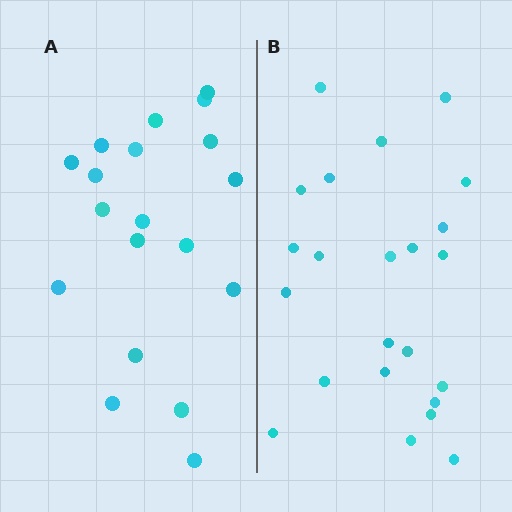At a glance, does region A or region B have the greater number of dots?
Region B (the right region) has more dots.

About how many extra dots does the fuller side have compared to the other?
Region B has about 4 more dots than region A.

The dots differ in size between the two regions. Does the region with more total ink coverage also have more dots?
No. Region A has more total ink coverage because its dots are larger, but region B actually contains more individual dots. Total area can be misleading — the number of items is what matters here.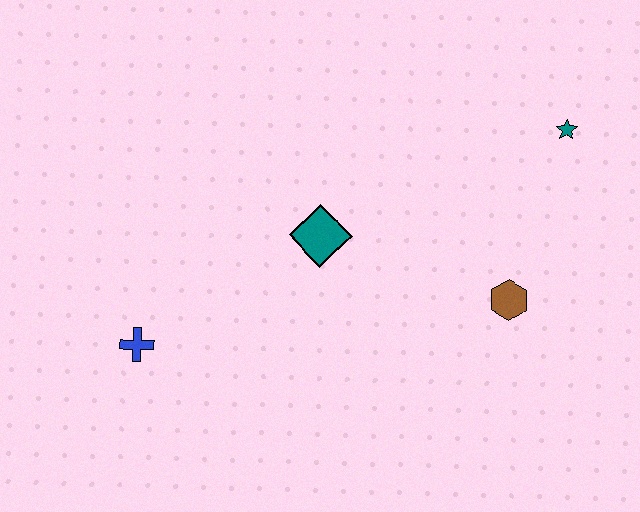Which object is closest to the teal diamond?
The brown hexagon is closest to the teal diamond.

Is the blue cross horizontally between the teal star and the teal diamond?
No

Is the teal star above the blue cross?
Yes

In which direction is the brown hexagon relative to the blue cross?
The brown hexagon is to the right of the blue cross.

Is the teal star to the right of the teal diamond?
Yes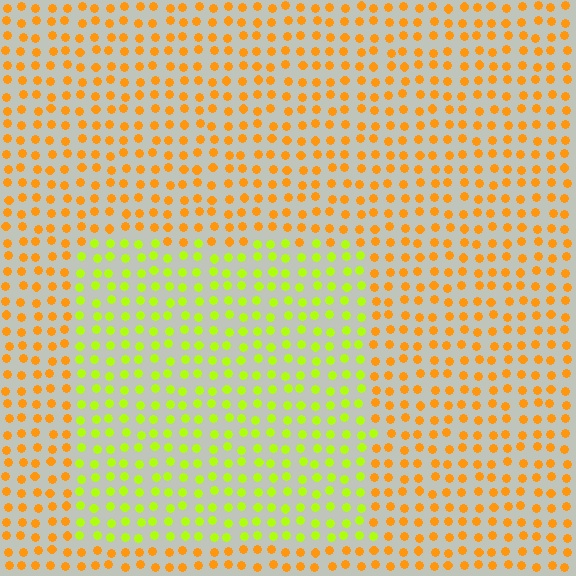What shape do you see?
I see a rectangle.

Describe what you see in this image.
The image is filled with small orange elements in a uniform arrangement. A rectangle-shaped region is visible where the elements are tinted to a slightly different hue, forming a subtle color boundary.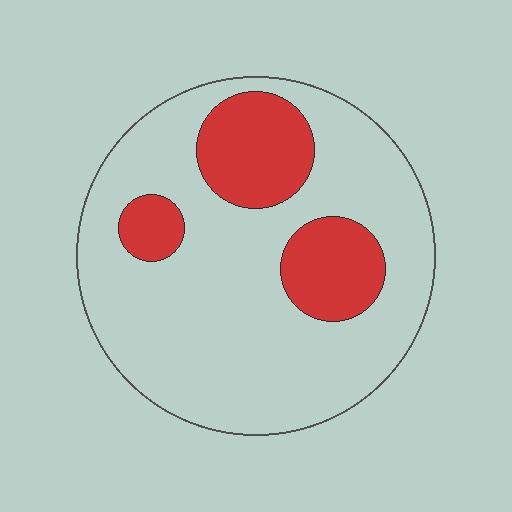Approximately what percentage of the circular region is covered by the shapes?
Approximately 25%.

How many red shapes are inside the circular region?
3.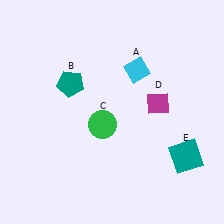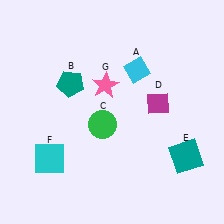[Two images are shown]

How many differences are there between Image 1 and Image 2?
There are 2 differences between the two images.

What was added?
A cyan square (F), a pink star (G) were added in Image 2.